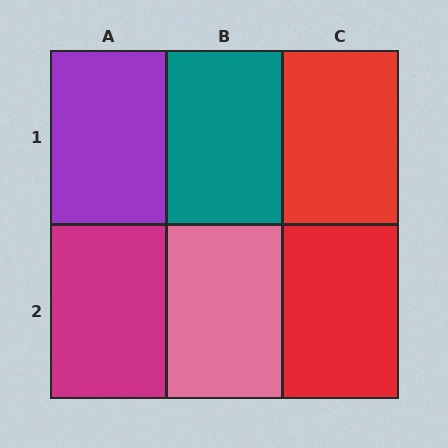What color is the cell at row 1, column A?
Purple.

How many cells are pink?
1 cell is pink.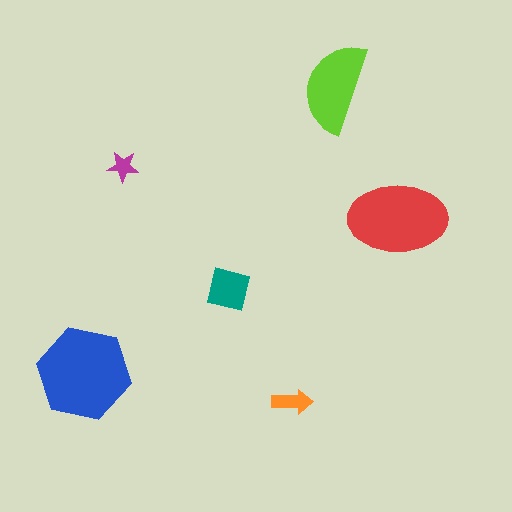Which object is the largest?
The blue hexagon.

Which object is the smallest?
The magenta star.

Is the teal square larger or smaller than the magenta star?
Larger.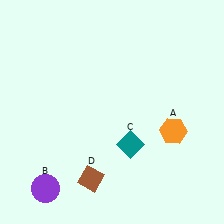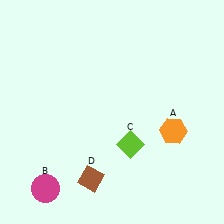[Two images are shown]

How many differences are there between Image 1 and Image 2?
There are 2 differences between the two images.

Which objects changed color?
B changed from purple to magenta. C changed from teal to lime.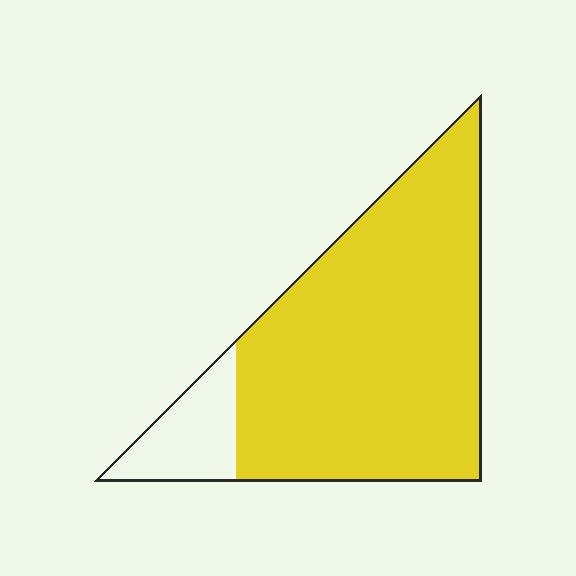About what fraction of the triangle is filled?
About seven eighths (7/8).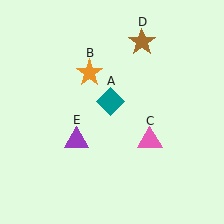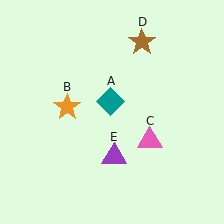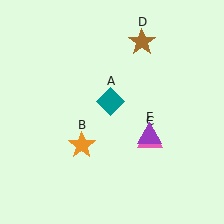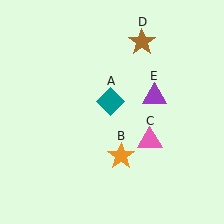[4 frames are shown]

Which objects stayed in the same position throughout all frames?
Teal diamond (object A) and pink triangle (object C) and brown star (object D) remained stationary.